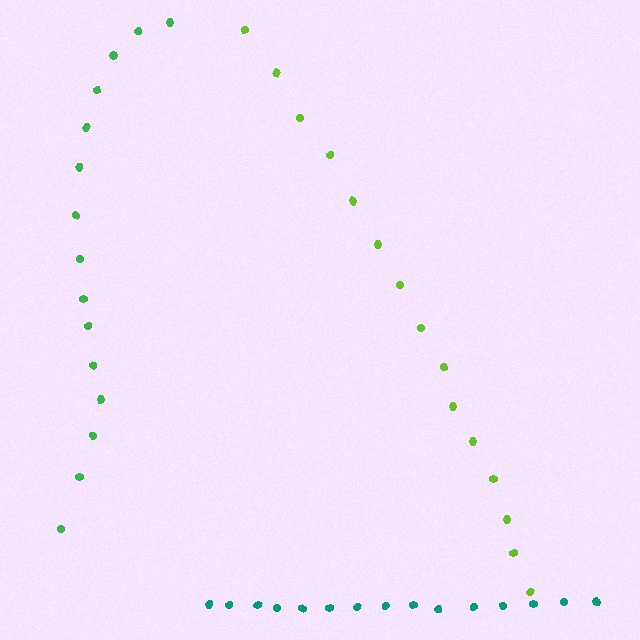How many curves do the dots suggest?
There are 3 distinct paths.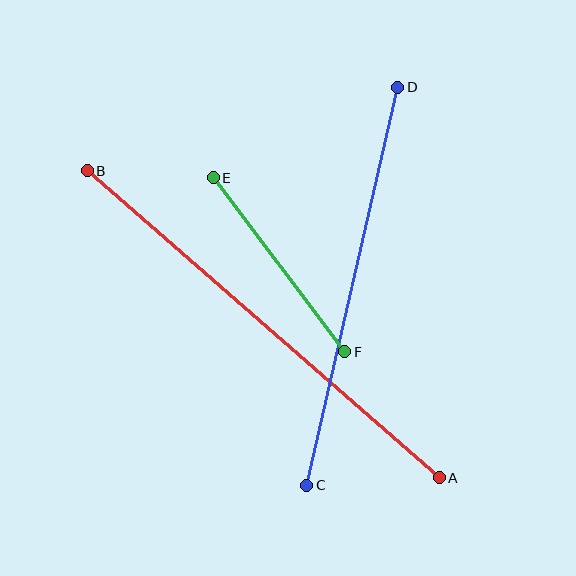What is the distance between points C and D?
The distance is approximately 408 pixels.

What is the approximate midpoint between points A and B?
The midpoint is at approximately (263, 324) pixels.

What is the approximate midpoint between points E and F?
The midpoint is at approximately (279, 265) pixels.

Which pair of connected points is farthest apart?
Points A and B are farthest apart.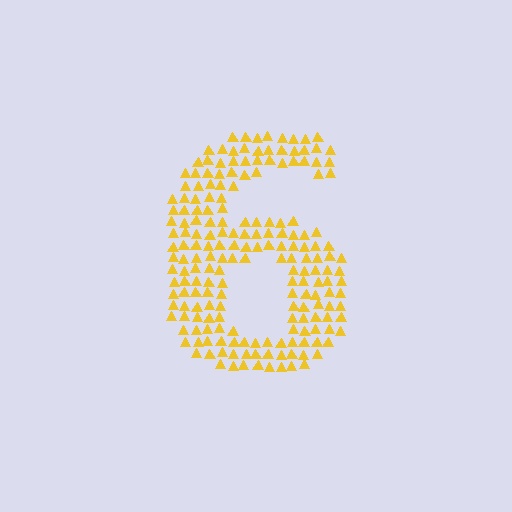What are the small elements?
The small elements are triangles.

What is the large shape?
The large shape is the digit 6.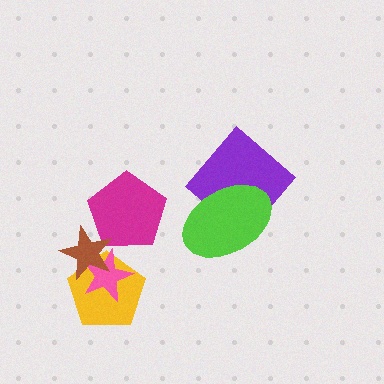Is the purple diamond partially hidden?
Yes, it is partially covered by another shape.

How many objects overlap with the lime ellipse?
1 object overlaps with the lime ellipse.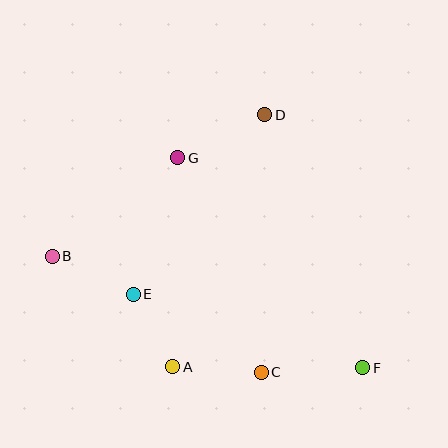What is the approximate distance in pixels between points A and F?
The distance between A and F is approximately 190 pixels.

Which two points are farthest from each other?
Points B and F are farthest from each other.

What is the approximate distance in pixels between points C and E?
The distance between C and E is approximately 150 pixels.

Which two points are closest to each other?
Points A and E are closest to each other.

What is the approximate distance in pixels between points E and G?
The distance between E and G is approximately 144 pixels.